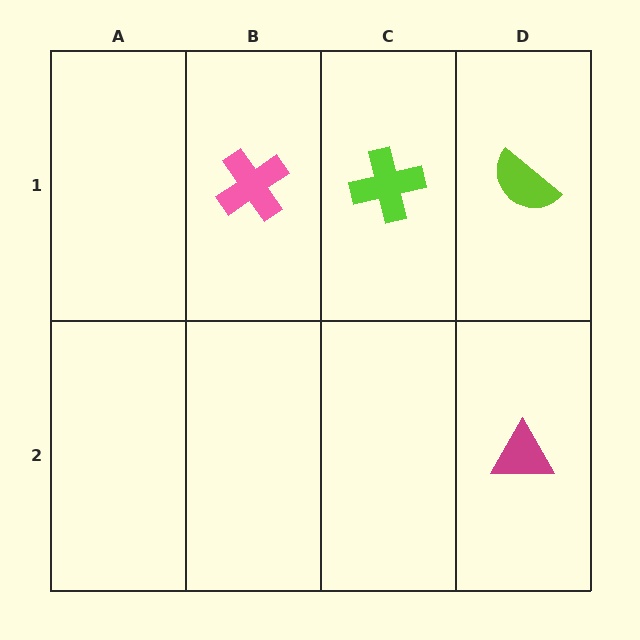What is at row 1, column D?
A lime semicircle.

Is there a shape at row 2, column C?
No, that cell is empty.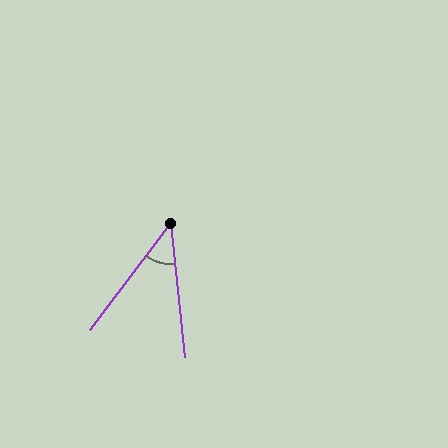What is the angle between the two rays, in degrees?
Approximately 43 degrees.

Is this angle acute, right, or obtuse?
It is acute.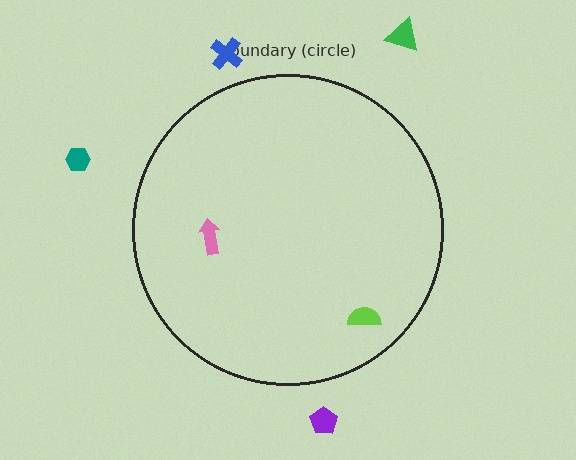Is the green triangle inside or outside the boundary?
Outside.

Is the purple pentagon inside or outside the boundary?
Outside.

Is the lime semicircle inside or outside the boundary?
Inside.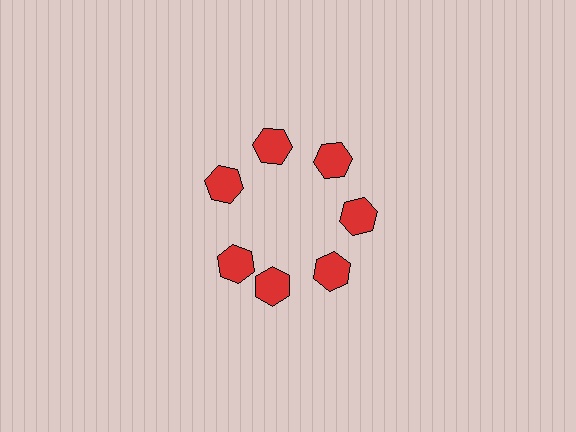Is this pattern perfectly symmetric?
No. The 7 red hexagons are arranged in a ring, but one element near the 8 o'clock position is rotated out of alignment along the ring, breaking the 7-fold rotational symmetry.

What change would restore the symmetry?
The symmetry would be restored by rotating it back into even spacing with its neighbors so that all 7 hexagons sit at equal angles and equal distance from the center.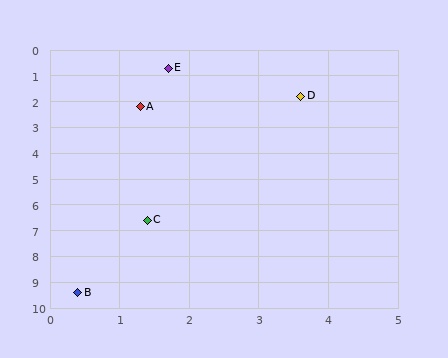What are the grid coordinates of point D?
Point D is at approximately (3.6, 1.8).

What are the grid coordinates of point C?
Point C is at approximately (1.4, 6.6).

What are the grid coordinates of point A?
Point A is at approximately (1.3, 2.2).